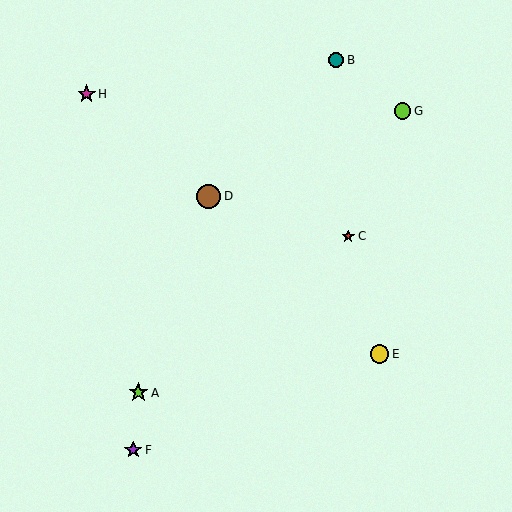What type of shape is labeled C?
Shape C is a red star.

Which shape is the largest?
The brown circle (labeled D) is the largest.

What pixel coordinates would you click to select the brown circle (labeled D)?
Click at (209, 197) to select the brown circle D.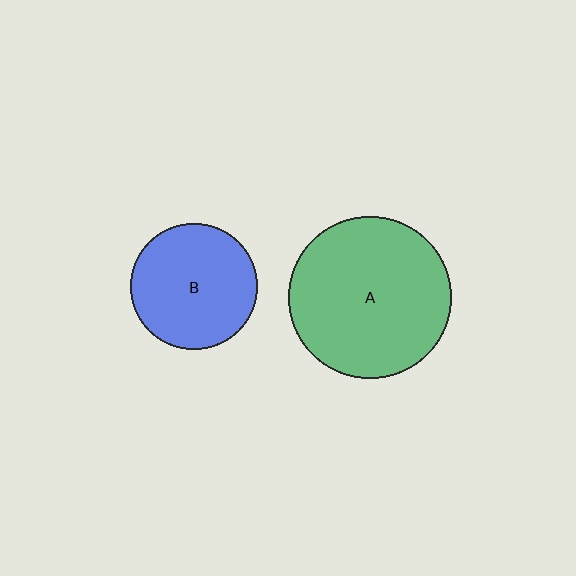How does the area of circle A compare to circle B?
Approximately 1.6 times.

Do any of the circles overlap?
No, none of the circles overlap.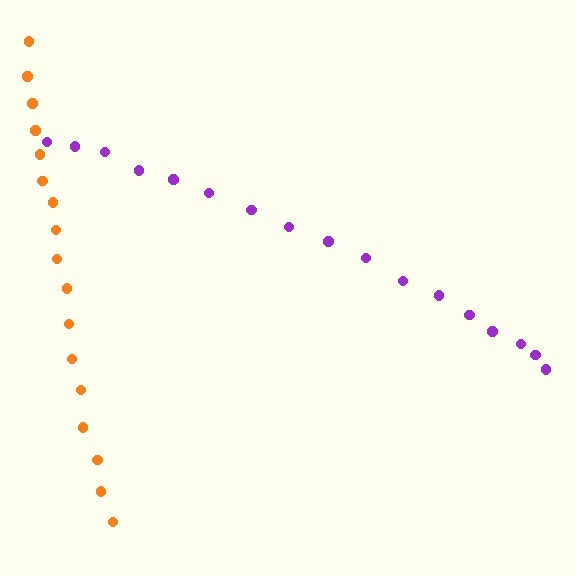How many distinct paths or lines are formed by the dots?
There are 2 distinct paths.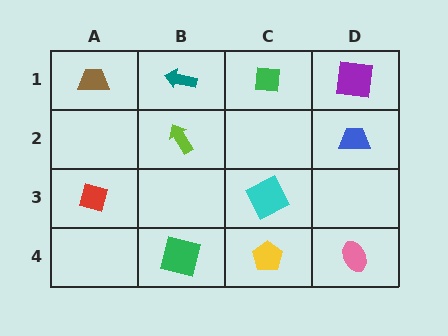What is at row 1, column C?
A green square.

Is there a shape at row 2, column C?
No, that cell is empty.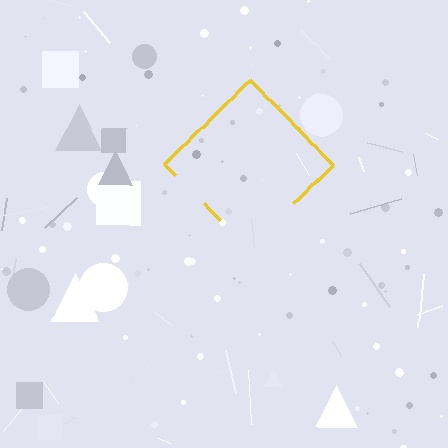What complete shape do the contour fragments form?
The contour fragments form a diamond.